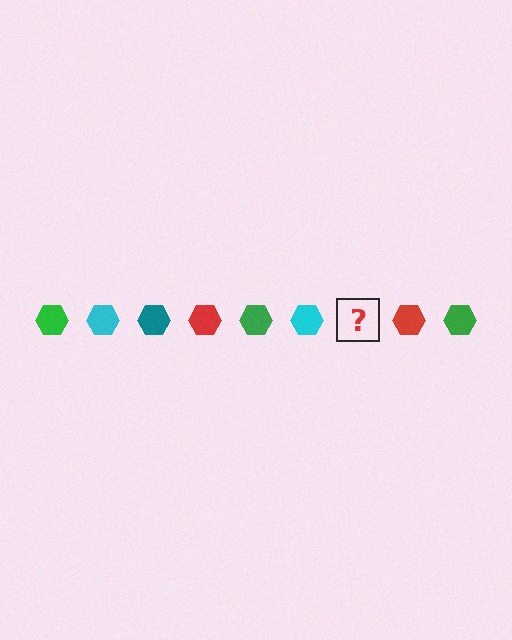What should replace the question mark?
The question mark should be replaced with a teal hexagon.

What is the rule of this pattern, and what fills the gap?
The rule is that the pattern cycles through green, cyan, teal, red hexagons. The gap should be filled with a teal hexagon.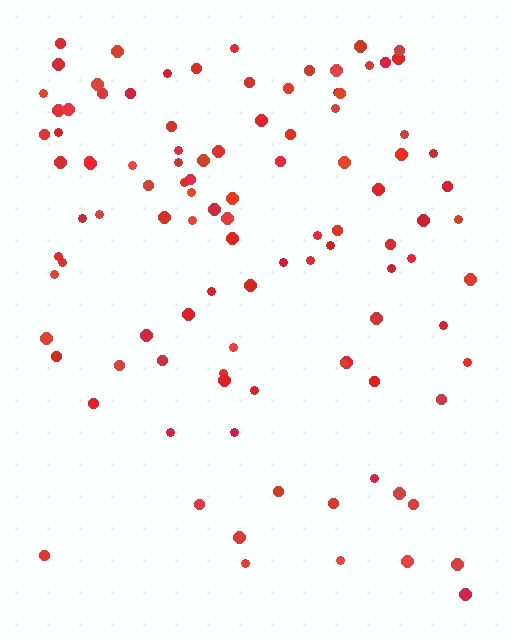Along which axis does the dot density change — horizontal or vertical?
Vertical.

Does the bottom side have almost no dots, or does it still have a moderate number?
Still a moderate number, just noticeably fewer than the top.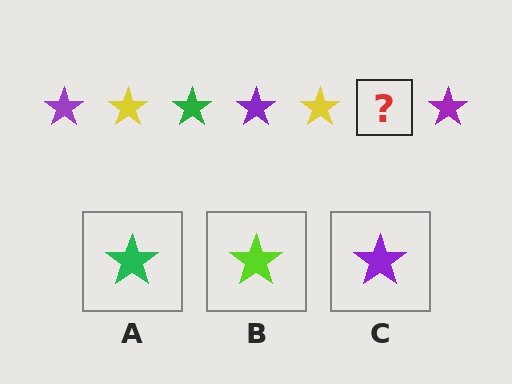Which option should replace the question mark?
Option A.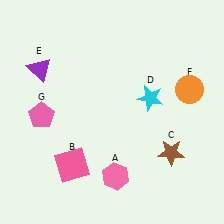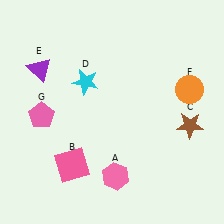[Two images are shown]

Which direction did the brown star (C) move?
The brown star (C) moved up.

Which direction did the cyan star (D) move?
The cyan star (D) moved left.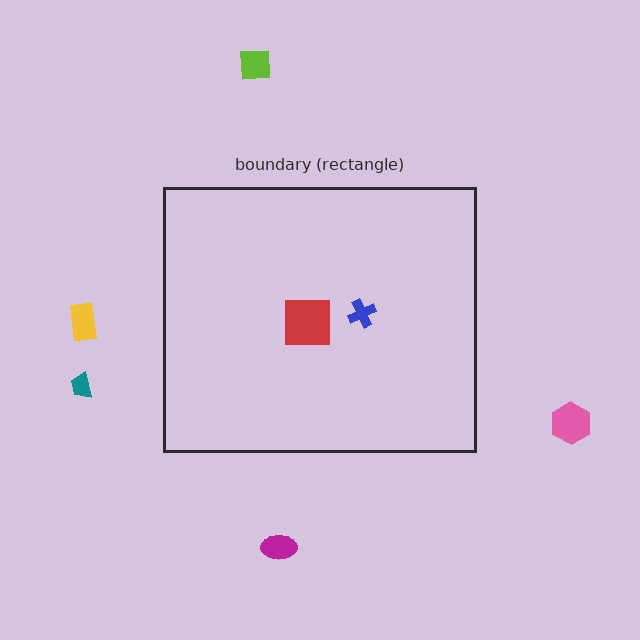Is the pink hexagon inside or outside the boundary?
Outside.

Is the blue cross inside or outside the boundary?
Inside.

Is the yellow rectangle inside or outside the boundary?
Outside.